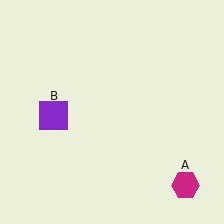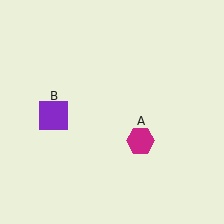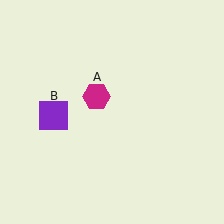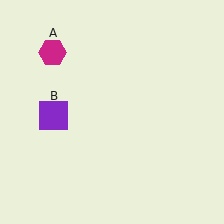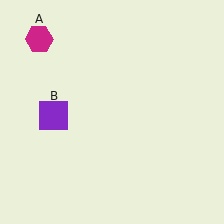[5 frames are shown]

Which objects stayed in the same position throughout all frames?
Purple square (object B) remained stationary.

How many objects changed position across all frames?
1 object changed position: magenta hexagon (object A).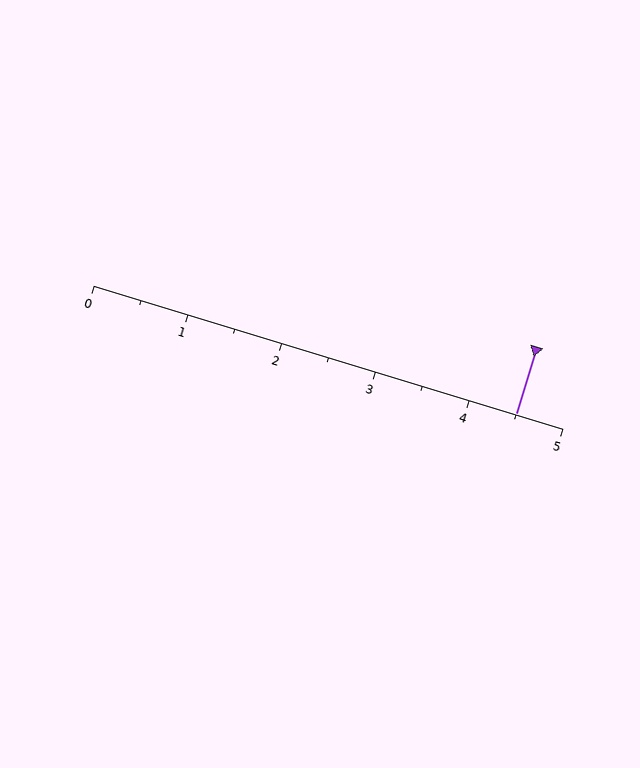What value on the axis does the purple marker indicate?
The marker indicates approximately 4.5.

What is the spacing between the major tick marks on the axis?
The major ticks are spaced 1 apart.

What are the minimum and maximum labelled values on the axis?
The axis runs from 0 to 5.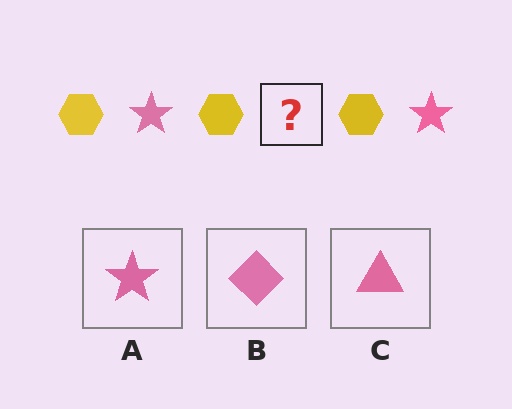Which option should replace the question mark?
Option A.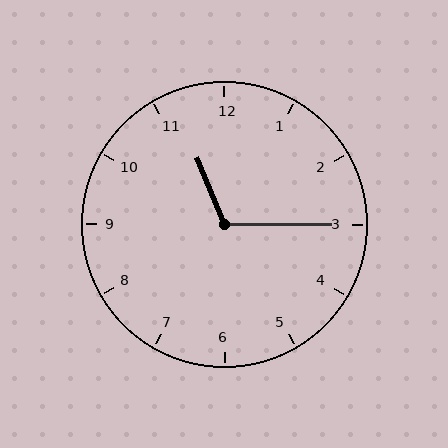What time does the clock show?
11:15.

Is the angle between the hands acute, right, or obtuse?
It is obtuse.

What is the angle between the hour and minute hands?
Approximately 112 degrees.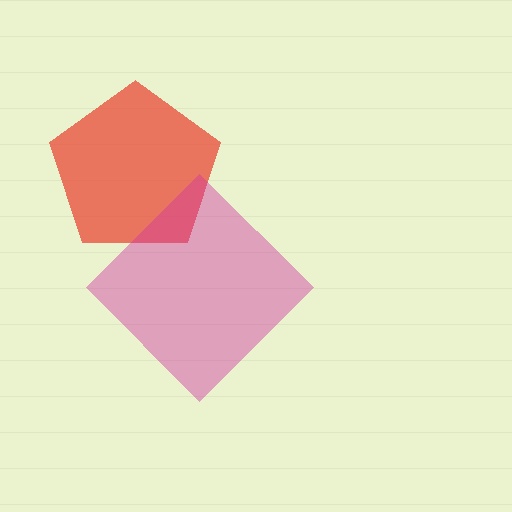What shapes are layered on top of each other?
The layered shapes are: a red pentagon, a magenta diamond.